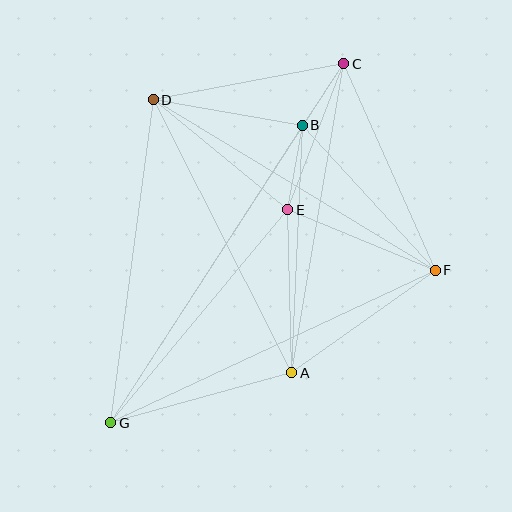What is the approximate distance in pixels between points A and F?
The distance between A and F is approximately 177 pixels.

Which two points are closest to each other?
Points B and C are closest to each other.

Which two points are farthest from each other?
Points C and G are farthest from each other.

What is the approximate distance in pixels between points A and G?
The distance between A and G is approximately 188 pixels.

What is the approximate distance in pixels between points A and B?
The distance between A and B is approximately 248 pixels.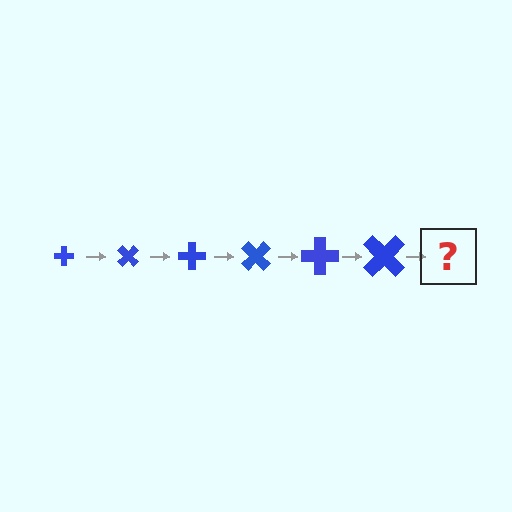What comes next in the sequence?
The next element should be a cross, larger than the previous one and rotated 270 degrees from the start.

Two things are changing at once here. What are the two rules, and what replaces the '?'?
The two rules are that the cross grows larger each step and it rotates 45 degrees each step. The '?' should be a cross, larger than the previous one and rotated 270 degrees from the start.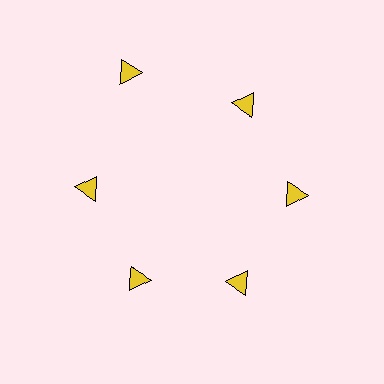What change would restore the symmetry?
The symmetry would be restored by moving it inward, back onto the ring so that all 6 triangles sit at equal angles and equal distance from the center.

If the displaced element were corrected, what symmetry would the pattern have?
It would have 6-fold rotational symmetry — the pattern would map onto itself every 60 degrees.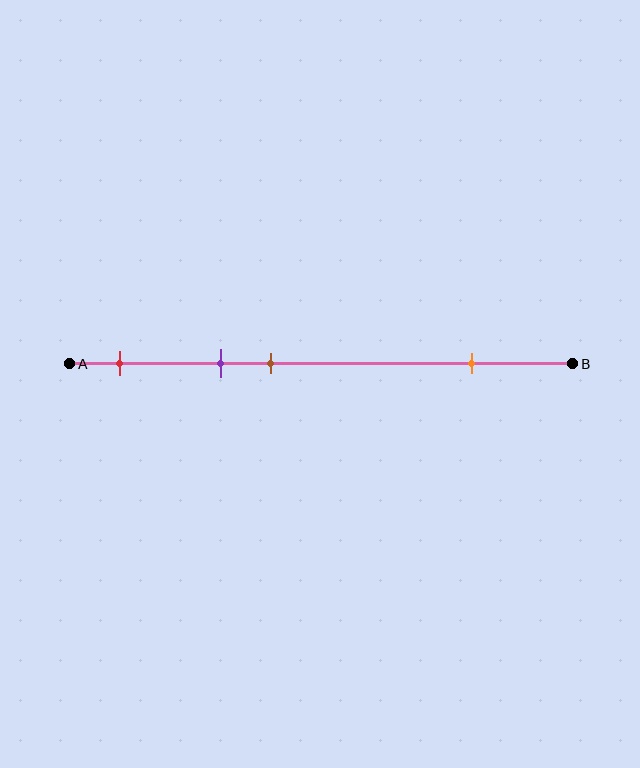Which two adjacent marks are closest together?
The purple and brown marks are the closest adjacent pair.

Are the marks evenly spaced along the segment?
No, the marks are not evenly spaced.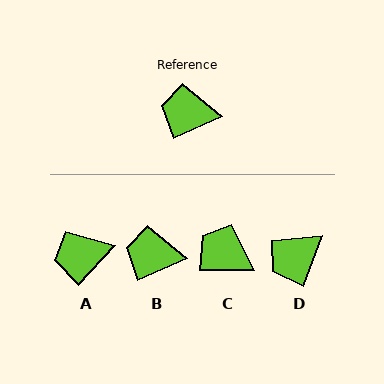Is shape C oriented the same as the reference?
No, it is off by about 24 degrees.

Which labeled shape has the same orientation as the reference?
B.